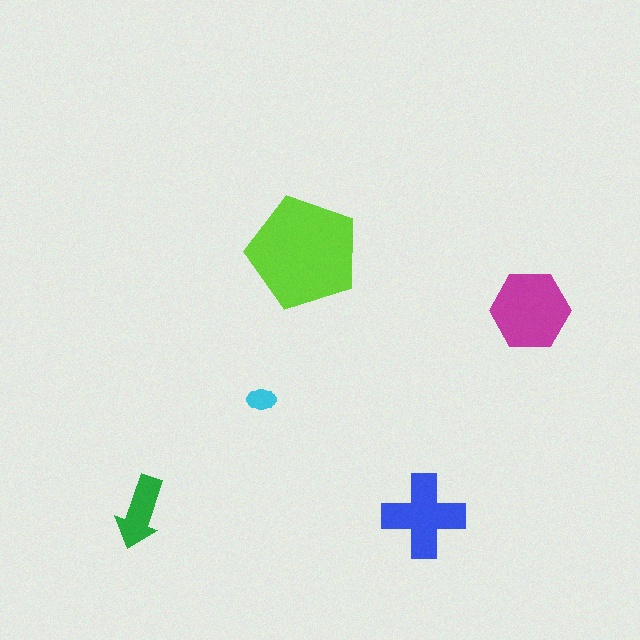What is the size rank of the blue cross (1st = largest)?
3rd.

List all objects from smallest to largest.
The cyan ellipse, the green arrow, the blue cross, the magenta hexagon, the lime pentagon.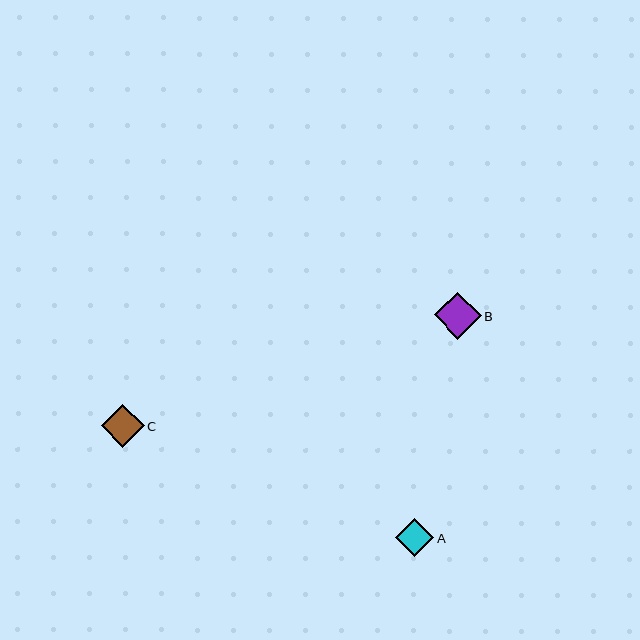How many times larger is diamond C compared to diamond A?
Diamond C is approximately 1.1 times the size of diamond A.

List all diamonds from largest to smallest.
From largest to smallest: B, C, A.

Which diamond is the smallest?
Diamond A is the smallest with a size of approximately 38 pixels.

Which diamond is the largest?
Diamond B is the largest with a size of approximately 47 pixels.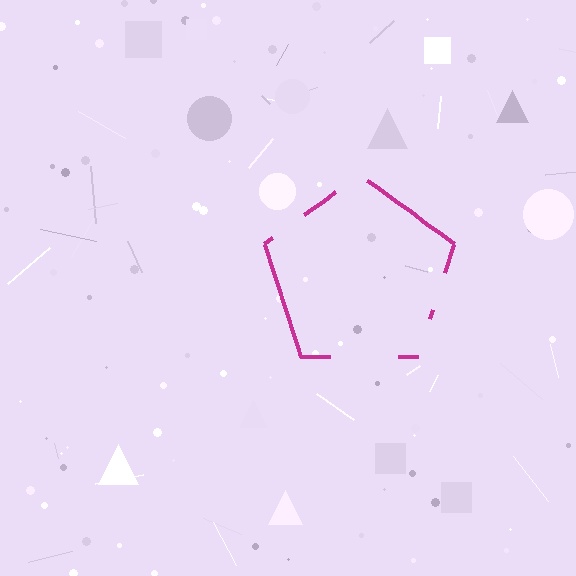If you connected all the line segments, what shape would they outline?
They would outline a pentagon.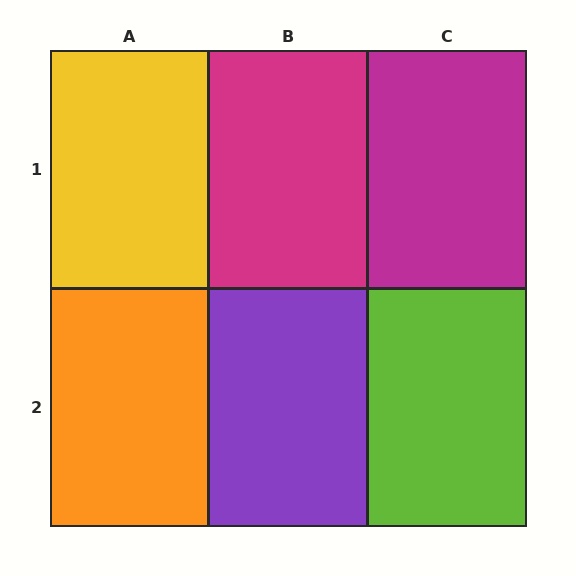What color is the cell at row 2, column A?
Orange.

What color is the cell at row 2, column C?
Lime.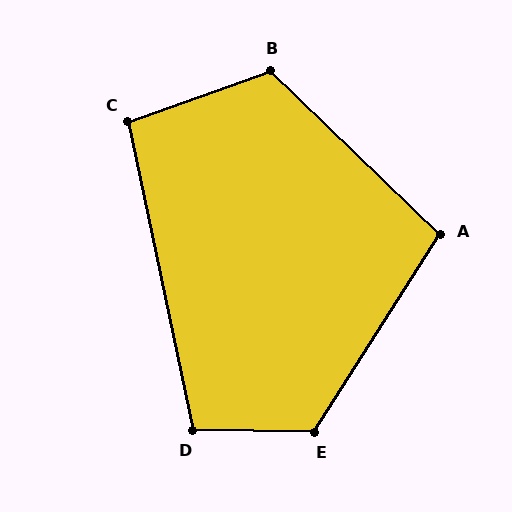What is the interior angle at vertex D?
Approximately 103 degrees (obtuse).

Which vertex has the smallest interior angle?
C, at approximately 98 degrees.